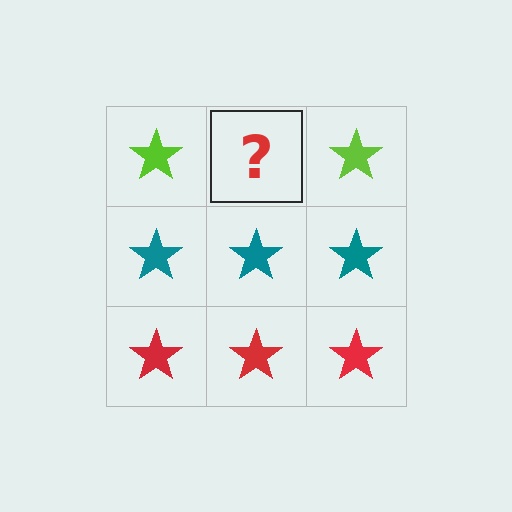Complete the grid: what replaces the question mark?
The question mark should be replaced with a lime star.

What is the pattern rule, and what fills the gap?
The rule is that each row has a consistent color. The gap should be filled with a lime star.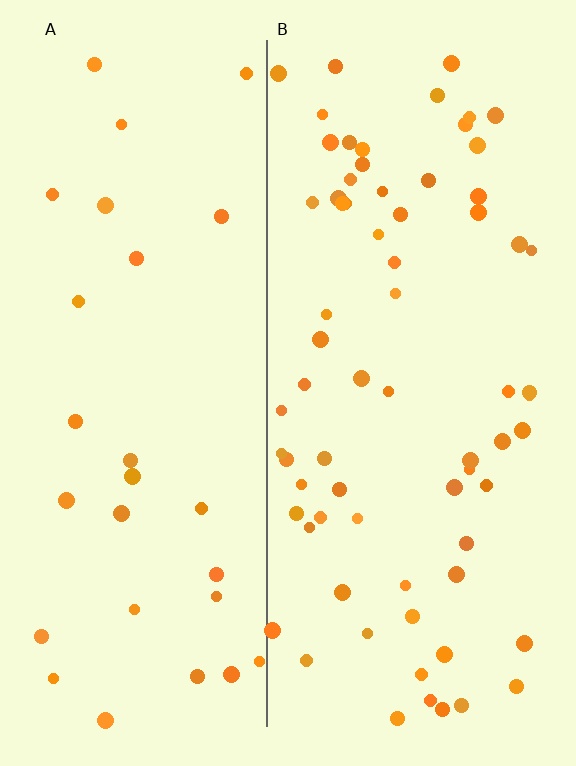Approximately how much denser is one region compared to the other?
Approximately 2.4× — region B over region A.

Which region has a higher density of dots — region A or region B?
B (the right).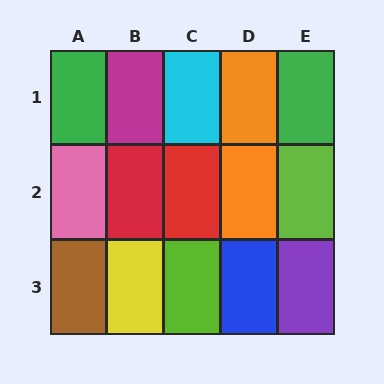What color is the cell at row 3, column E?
Purple.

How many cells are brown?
1 cell is brown.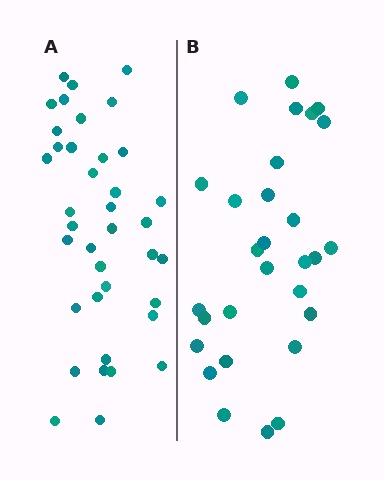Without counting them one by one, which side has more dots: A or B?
Region A (the left region) has more dots.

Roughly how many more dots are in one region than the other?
Region A has roughly 8 or so more dots than region B.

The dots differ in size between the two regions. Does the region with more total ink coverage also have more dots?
No. Region B has more total ink coverage because its dots are larger, but region A actually contains more individual dots. Total area can be misleading — the number of items is what matters here.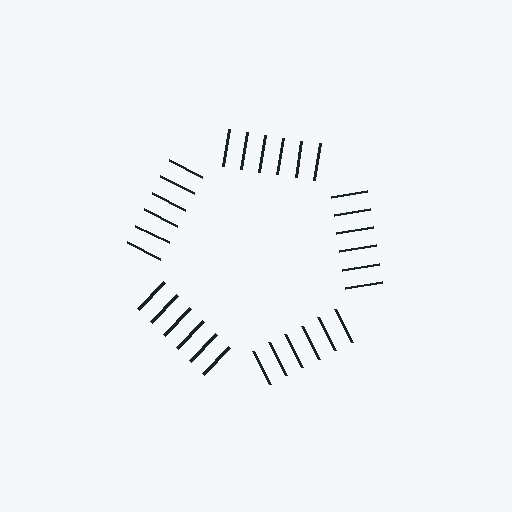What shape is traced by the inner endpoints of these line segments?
An illusory pentagon — the line segments terminate on its edges but no continuous stroke is drawn.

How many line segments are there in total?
30 — 6 along each of the 5 edges.